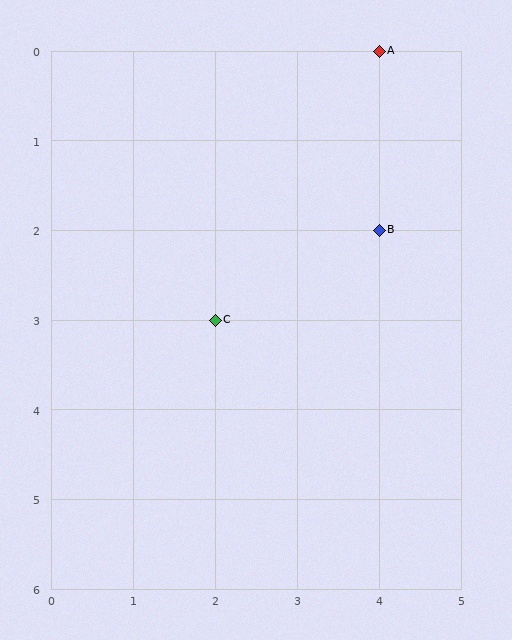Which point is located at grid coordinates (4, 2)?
Point B is at (4, 2).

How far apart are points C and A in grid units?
Points C and A are 2 columns and 3 rows apart (about 3.6 grid units diagonally).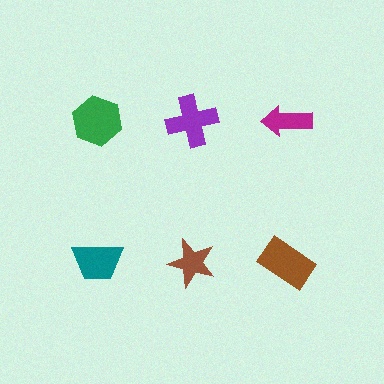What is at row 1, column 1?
A green hexagon.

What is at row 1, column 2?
A purple cross.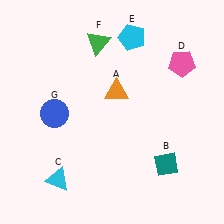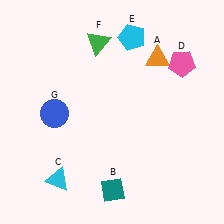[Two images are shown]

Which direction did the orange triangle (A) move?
The orange triangle (A) moved right.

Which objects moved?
The objects that moved are: the orange triangle (A), the teal diamond (B).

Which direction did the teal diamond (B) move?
The teal diamond (B) moved left.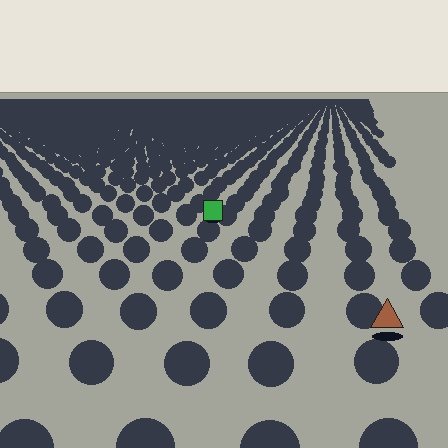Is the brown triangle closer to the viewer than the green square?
Yes. The brown triangle is closer — you can tell from the texture gradient: the ground texture is coarser near it.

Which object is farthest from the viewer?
The green square is farthest from the viewer. It appears smaller and the ground texture around it is denser.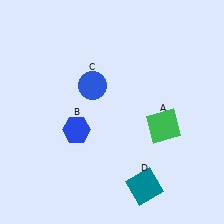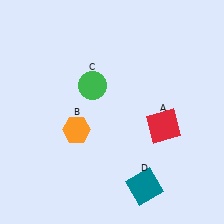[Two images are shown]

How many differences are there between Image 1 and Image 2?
There are 3 differences between the two images.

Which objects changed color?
A changed from green to red. B changed from blue to orange. C changed from blue to green.